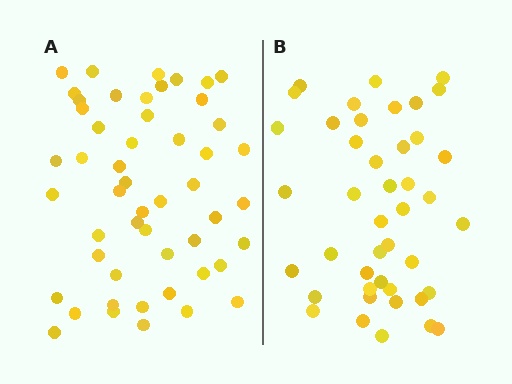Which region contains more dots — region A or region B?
Region A (the left region) has more dots.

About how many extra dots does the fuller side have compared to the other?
Region A has roughly 8 or so more dots than region B.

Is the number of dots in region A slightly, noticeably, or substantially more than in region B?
Region A has only slightly more — the two regions are fairly close. The ratio is roughly 1.2 to 1.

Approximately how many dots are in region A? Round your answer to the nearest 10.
About 50 dots. (The exact count is 51, which rounds to 50.)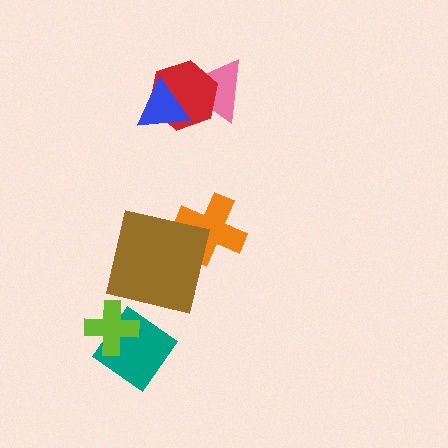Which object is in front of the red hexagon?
The blue triangle is in front of the red hexagon.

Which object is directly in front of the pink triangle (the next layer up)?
The red hexagon is directly in front of the pink triangle.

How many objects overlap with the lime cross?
1 object overlaps with the lime cross.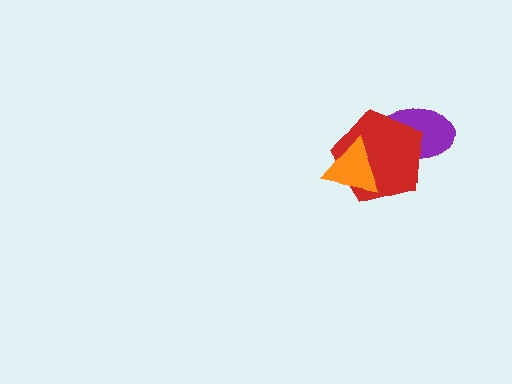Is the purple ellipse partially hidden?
Yes, it is partially covered by another shape.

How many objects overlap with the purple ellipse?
1 object overlaps with the purple ellipse.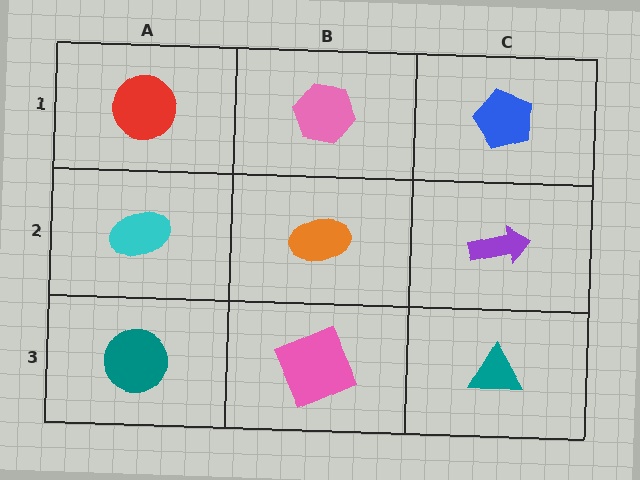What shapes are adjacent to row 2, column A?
A red circle (row 1, column A), a teal circle (row 3, column A), an orange ellipse (row 2, column B).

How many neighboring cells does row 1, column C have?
2.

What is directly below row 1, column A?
A cyan ellipse.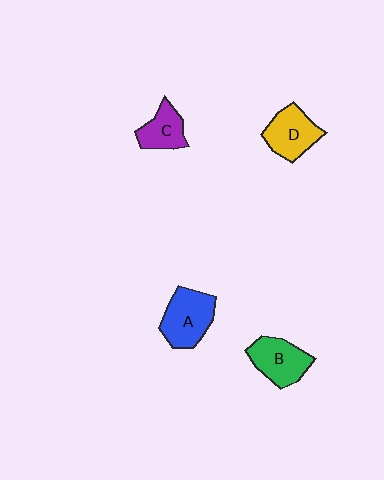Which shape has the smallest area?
Shape C (purple).